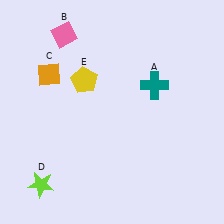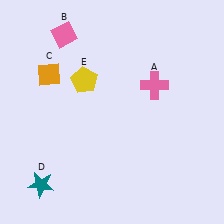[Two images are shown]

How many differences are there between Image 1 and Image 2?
There are 2 differences between the two images.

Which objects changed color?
A changed from teal to pink. D changed from lime to teal.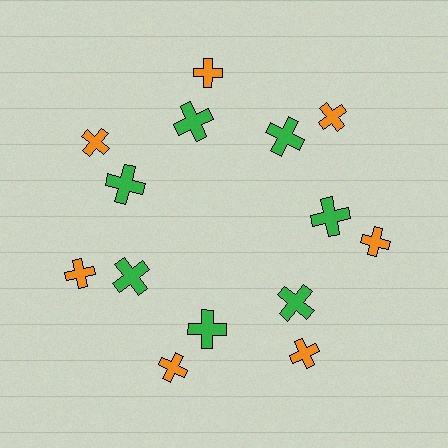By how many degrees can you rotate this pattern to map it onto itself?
The pattern maps onto itself every 51 degrees of rotation.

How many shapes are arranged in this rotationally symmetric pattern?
There are 14 shapes, arranged in 7 groups of 2.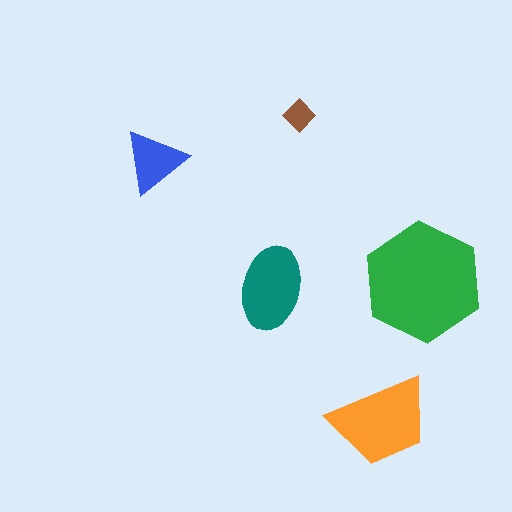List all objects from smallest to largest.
The brown diamond, the blue triangle, the teal ellipse, the orange trapezoid, the green hexagon.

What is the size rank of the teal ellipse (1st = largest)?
3rd.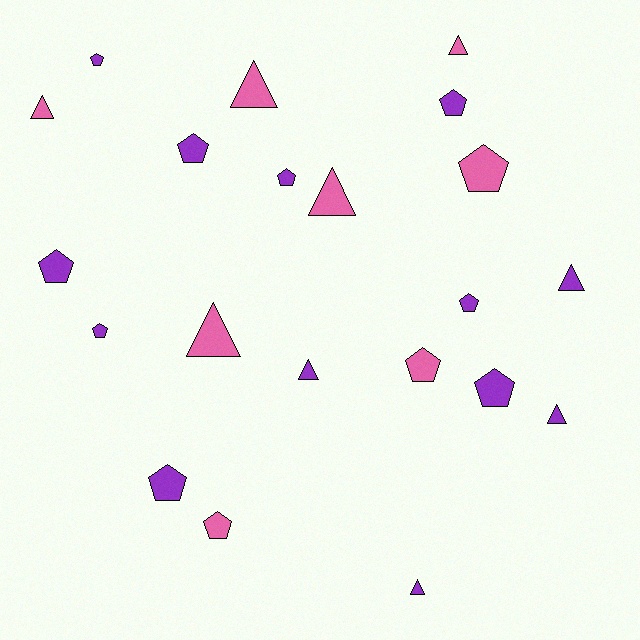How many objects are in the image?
There are 21 objects.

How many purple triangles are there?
There are 4 purple triangles.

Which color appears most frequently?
Purple, with 13 objects.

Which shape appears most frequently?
Pentagon, with 12 objects.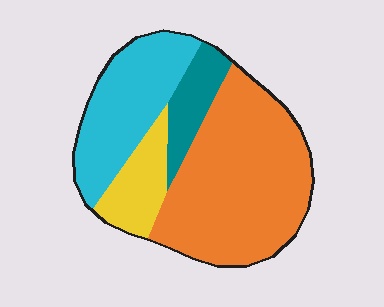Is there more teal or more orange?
Orange.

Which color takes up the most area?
Orange, at roughly 50%.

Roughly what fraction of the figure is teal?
Teal takes up about one tenth (1/10) of the figure.